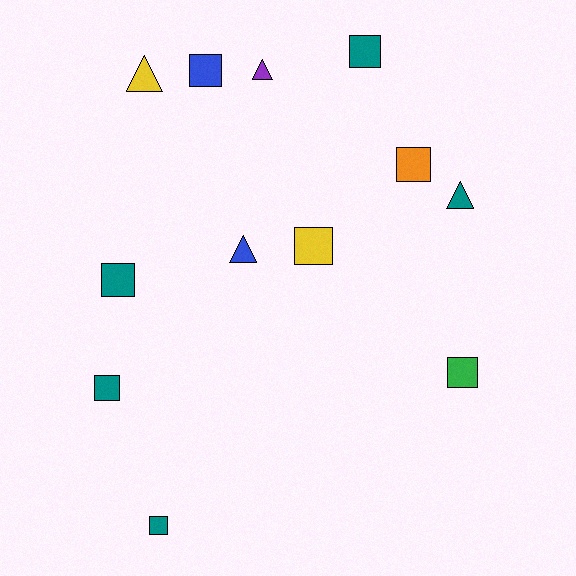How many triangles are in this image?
There are 4 triangles.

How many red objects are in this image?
There are no red objects.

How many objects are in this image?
There are 12 objects.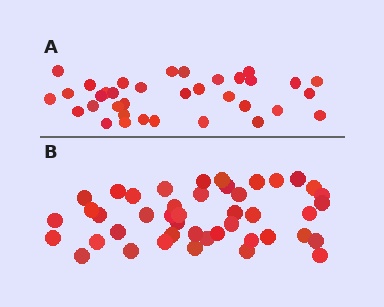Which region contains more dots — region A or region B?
Region B (the bottom region) has more dots.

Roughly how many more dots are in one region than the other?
Region B has roughly 8 or so more dots than region A.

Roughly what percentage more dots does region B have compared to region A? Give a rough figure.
About 25% more.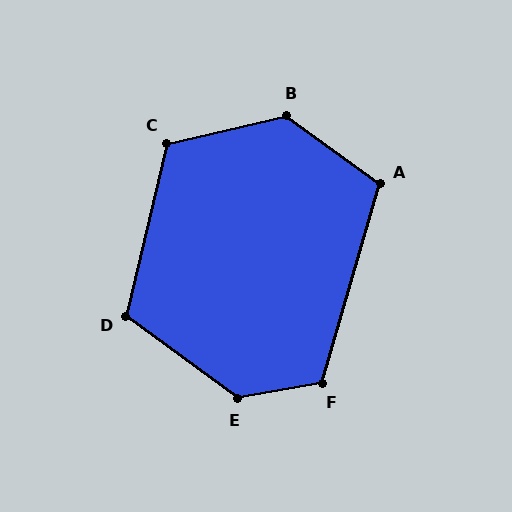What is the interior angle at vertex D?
Approximately 113 degrees (obtuse).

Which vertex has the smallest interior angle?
A, at approximately 110 degrees.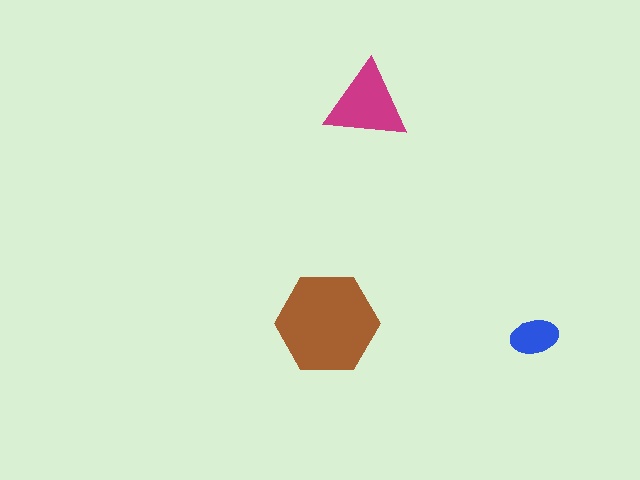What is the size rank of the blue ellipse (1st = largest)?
3rd.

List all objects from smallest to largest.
The blue ellipse, the magenta triangle, the brown hexagon.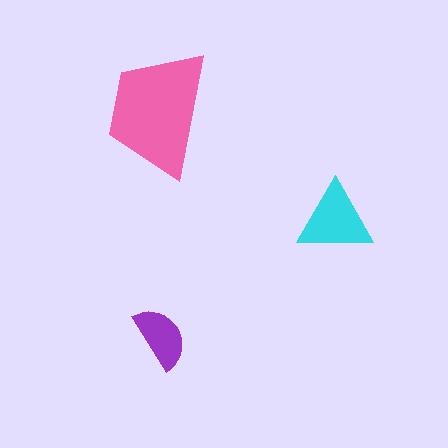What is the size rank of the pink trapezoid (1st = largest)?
1st.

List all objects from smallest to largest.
The purple semicircle, the cyan triangle, the pink trapezoid.